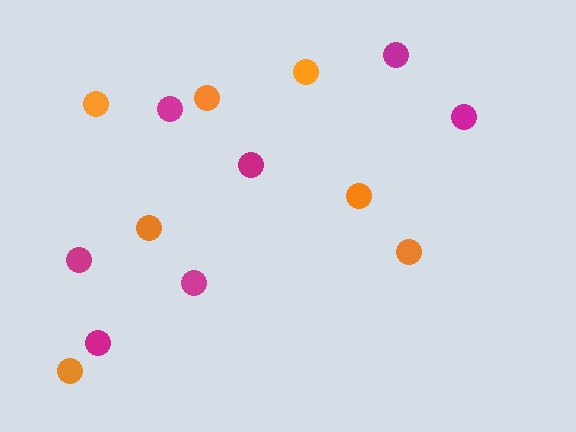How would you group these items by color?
There are 2 groups: one group of magenta circles (7) and one group of orange circles (7).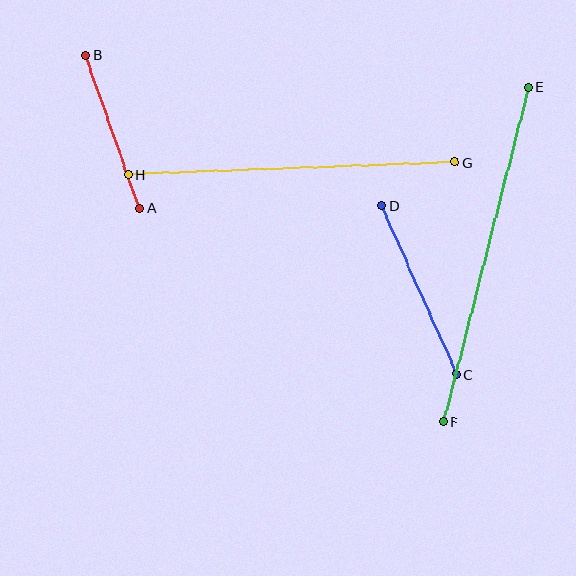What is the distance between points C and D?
The distance is approximately 185 pixels.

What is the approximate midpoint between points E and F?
The midpoint is at approximately (486, 255) pixels.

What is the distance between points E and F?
The distance is approximately 345 pixels.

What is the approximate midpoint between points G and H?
The midpoint is at approximately (291, 168) pixels.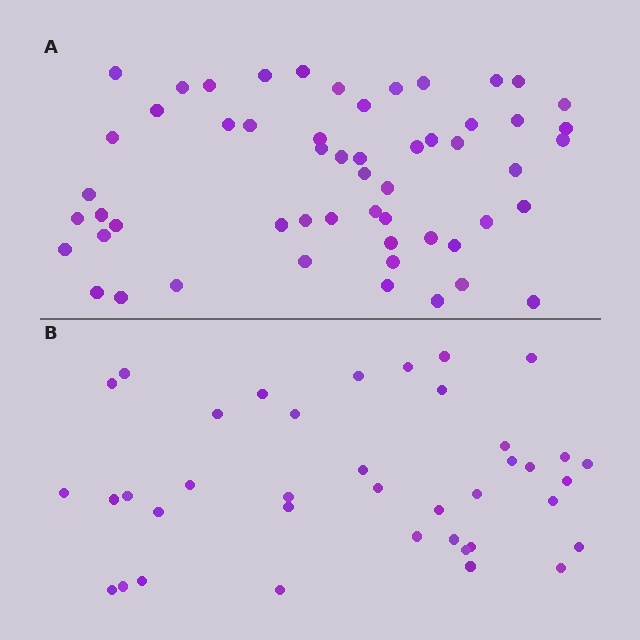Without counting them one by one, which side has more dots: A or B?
Region A (the top region) has more dots.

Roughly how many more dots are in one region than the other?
Region A has approximately 15 more dots than region B.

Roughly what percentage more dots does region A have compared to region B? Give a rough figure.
About 40% more.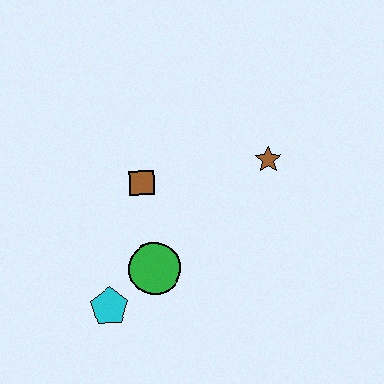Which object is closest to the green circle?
The cyan pentagon is closest to the green circle.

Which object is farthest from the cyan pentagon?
The brown star is farthest from the cyan pentagon.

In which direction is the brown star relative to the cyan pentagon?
The brown star is to the right of the cyan pentagon.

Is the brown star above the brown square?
Yes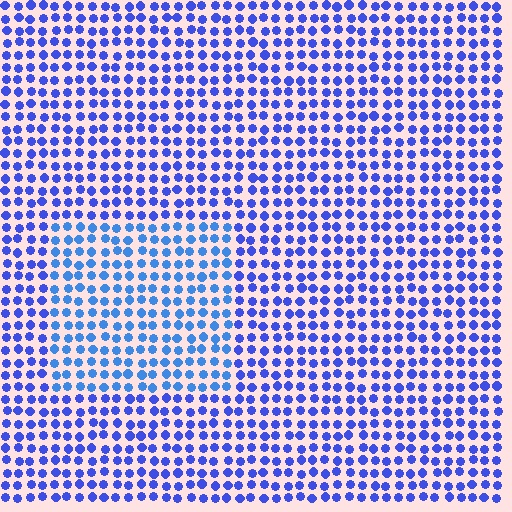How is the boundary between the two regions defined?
The boundary is defined purely by a slight shift in hue (about 22 degrees). Spacing, size, and orientation are identical on both sides.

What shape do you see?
I see a rectangle.